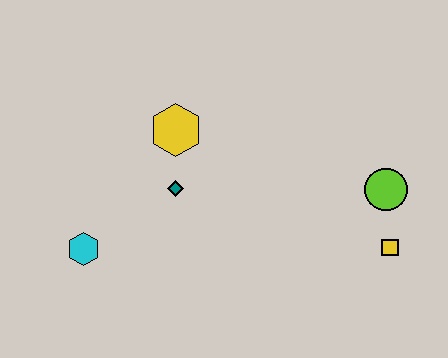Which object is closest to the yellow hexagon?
The teal diamond is closest to the yellow hexagon.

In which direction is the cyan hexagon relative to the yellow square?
The cyan hexagon is to the left of the yellow square.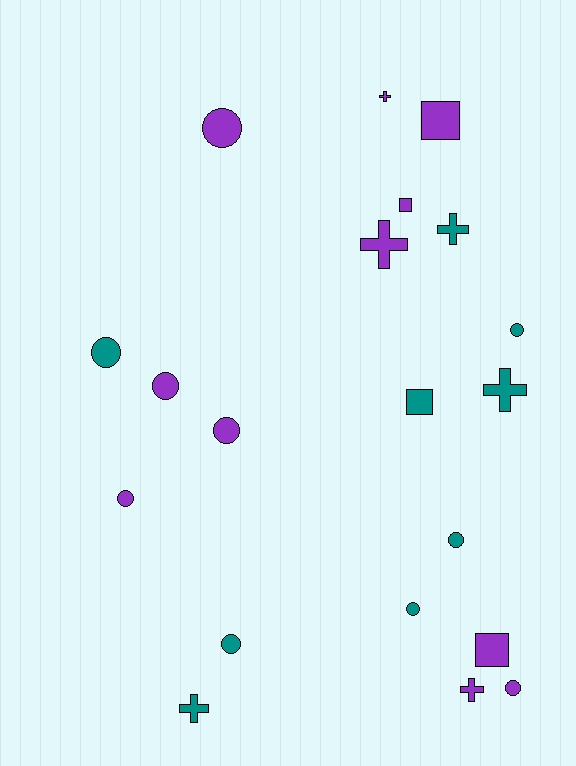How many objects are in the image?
There are 20 objects.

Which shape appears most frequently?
Circle, with 10 objects.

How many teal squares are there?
There is 1 teal square.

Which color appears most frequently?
Purple, with 11 objects.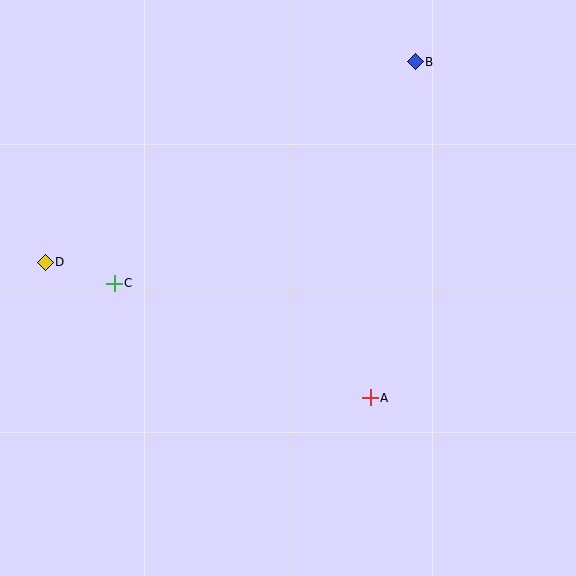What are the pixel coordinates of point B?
Point B is at (415, 62).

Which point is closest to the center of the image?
Point A at (370, 398) is closest to the center.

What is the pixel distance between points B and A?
The distance between B and A is 339 pixels.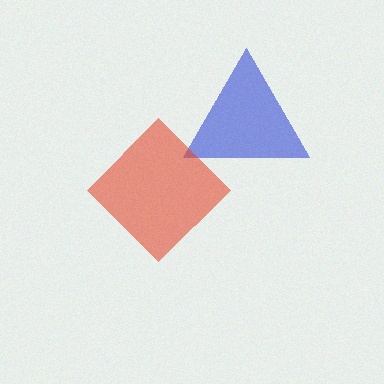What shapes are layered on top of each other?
The layered shapes are: a blue triangle, a red diamond.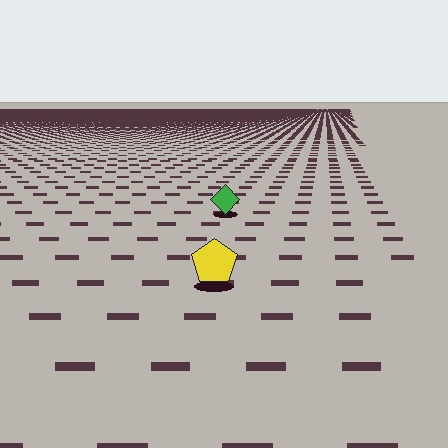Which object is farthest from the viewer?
The green diamond is farthest from the viewer. It appears smaller and the ground texture around it is denser.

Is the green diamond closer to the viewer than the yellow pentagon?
No. The yellow pentagon is closer — you can tell from the texture gradient: the ground texture is coarser near it.